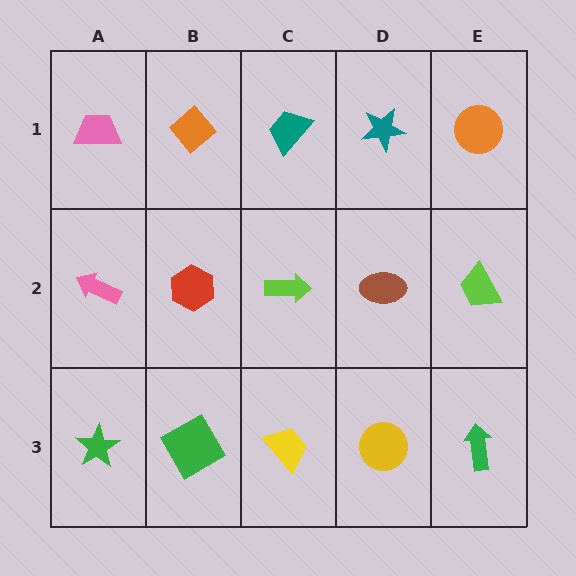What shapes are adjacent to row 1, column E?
A lime trapezoid (row 2, column E), a teal star (row 1, column D).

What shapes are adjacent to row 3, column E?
A lime trapezoid (row 2, column E), a yellow circle (row 3, column D).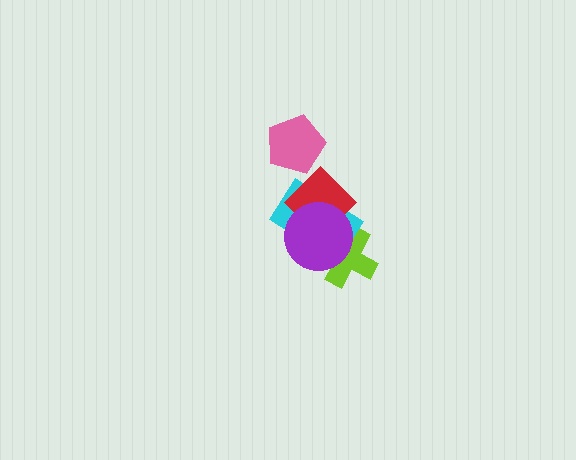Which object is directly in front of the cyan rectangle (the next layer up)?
The red diamond is directly in front of the cyan rectangle.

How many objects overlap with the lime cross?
2 objects overlap with the lime cross.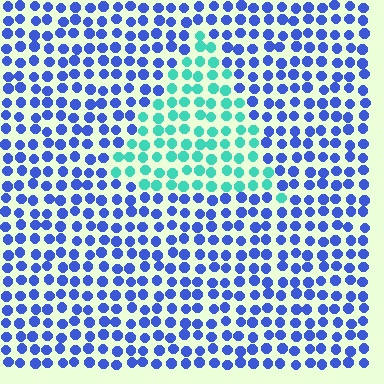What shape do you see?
I see a triangle.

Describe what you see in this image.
The image is filled with small blue elements in a uniform arrangement. A triangle-shaped region is visible where the elements are tinted to a slightly different hue, forming a subtle color boundary.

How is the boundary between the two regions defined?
The boundary is defined purely by a slight shift in hue (about 62 degrees). Spacing, size, and orientation are identical on both sides.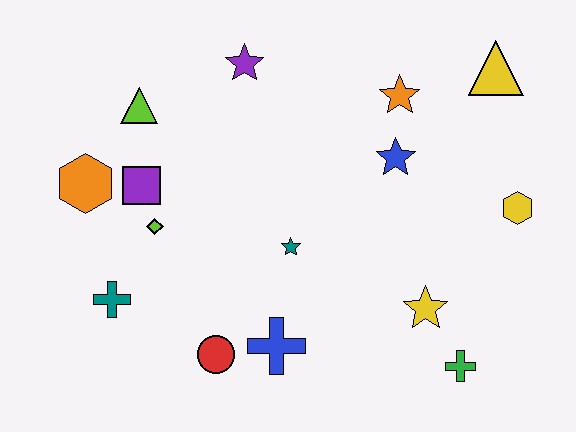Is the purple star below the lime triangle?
No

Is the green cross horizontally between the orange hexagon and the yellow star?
No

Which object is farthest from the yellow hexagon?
The orange hexagon is farthest from the yellow hexagon.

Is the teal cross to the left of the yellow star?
Yes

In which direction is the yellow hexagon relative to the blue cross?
The yellow hexagon is to the right of the blue cross.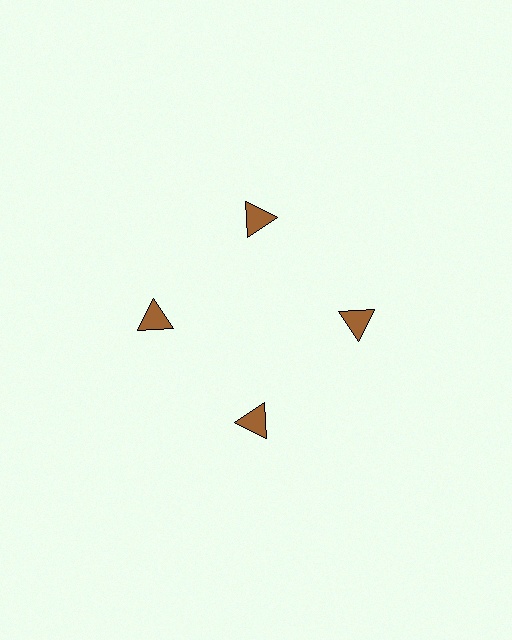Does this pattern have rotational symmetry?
Yes, this pattern has 4-fold rotational symmetry. It looks the same after rotating 90 degrees around the center.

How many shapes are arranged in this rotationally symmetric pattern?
There are 4 shapes, arranged in 4 groups of 1.